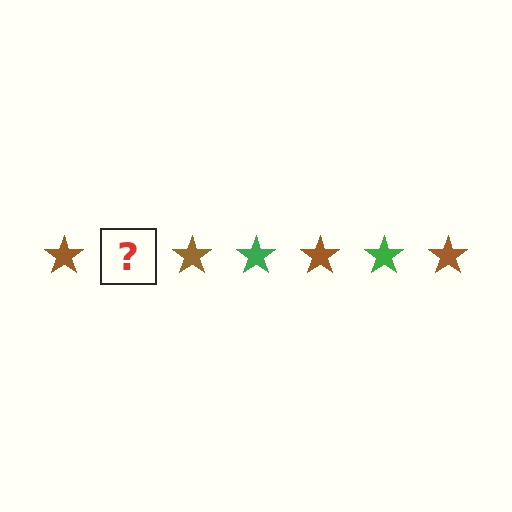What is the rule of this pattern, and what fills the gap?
The rule is that the pattern cycles through brown, green stars. The gap should be filled with a green star.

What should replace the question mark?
The question mark should be replaced with a green star.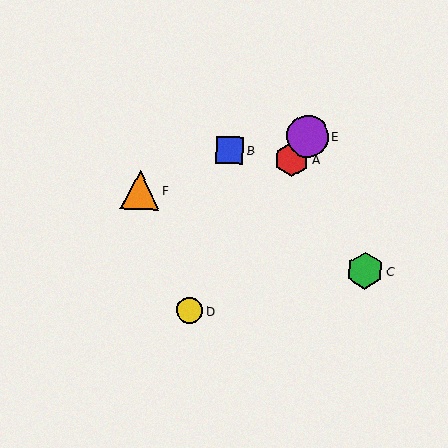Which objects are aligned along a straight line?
Objects A, D, E are aligned along a straight line.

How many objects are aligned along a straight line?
3 objects (A, D, E) are aligned along a straight line.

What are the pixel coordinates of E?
Object E is at (307, 136).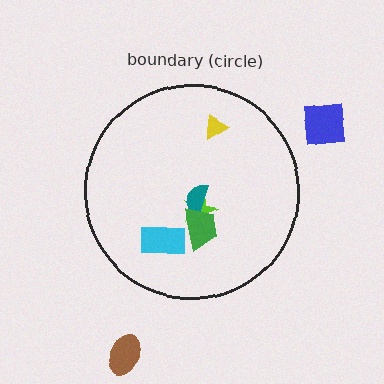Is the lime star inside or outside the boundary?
Inside.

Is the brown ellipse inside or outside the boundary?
Outside.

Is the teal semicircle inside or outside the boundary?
Inside.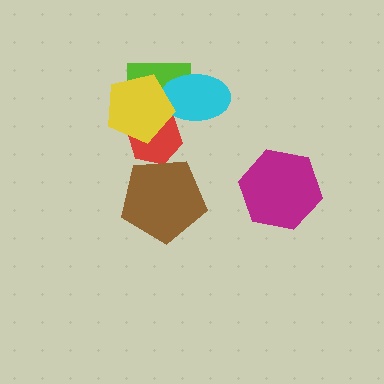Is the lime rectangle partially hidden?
Yes, it is partially covered by another shape.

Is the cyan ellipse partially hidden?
Yes, it is partially covered by another shape.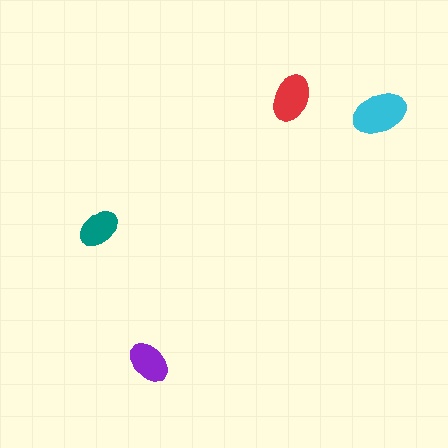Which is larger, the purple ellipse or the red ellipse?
The red one.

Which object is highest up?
The red ellipse is topmost.